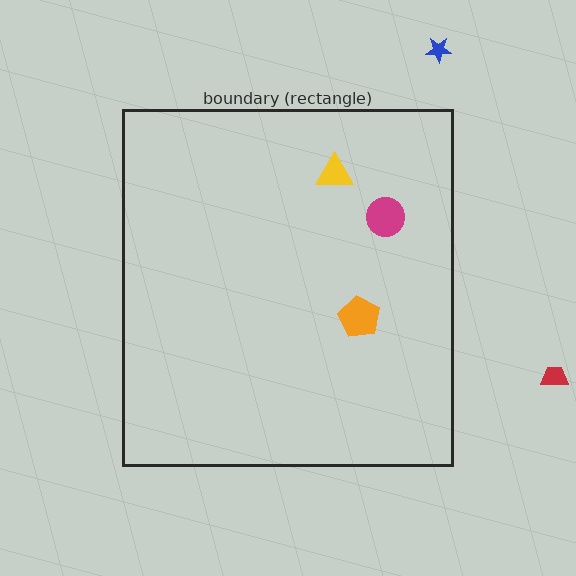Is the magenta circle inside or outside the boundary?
Inside.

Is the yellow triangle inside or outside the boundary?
Inside.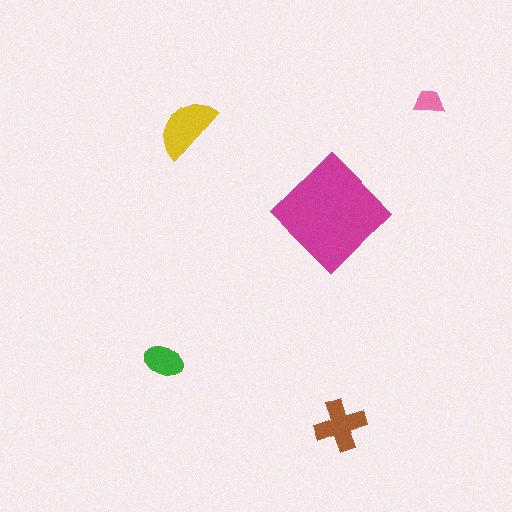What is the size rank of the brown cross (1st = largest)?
3rd.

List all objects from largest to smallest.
The magenta diamond, the yellow semicircle, the brown cross, the green ellipse, the pink trapezoid.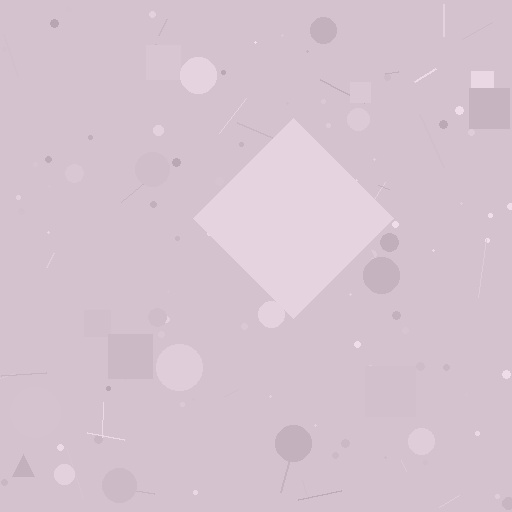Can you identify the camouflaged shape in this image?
The camouflaged shape is a diamond.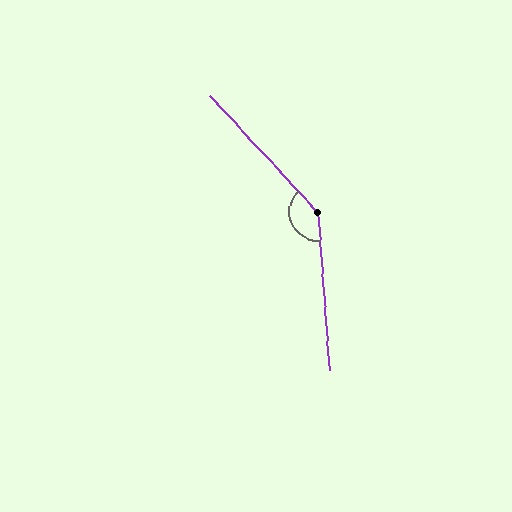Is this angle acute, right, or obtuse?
It is obtuse.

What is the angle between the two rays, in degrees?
Approximately 141 degrees.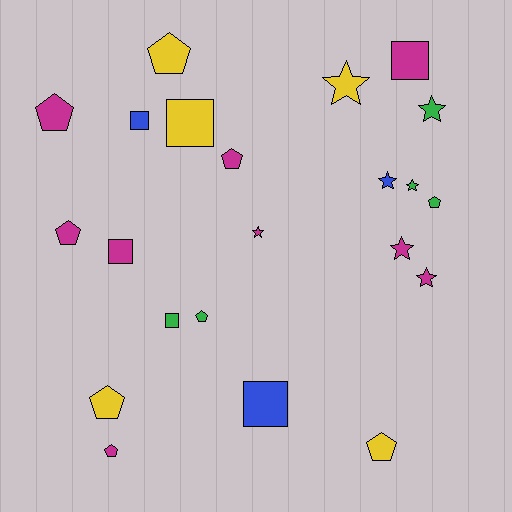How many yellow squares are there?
There is 1 yellow square.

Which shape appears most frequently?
Pentagon, with 9 objects.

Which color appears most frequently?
Magenta, with 9 objects.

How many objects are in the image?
There are 22 objects.